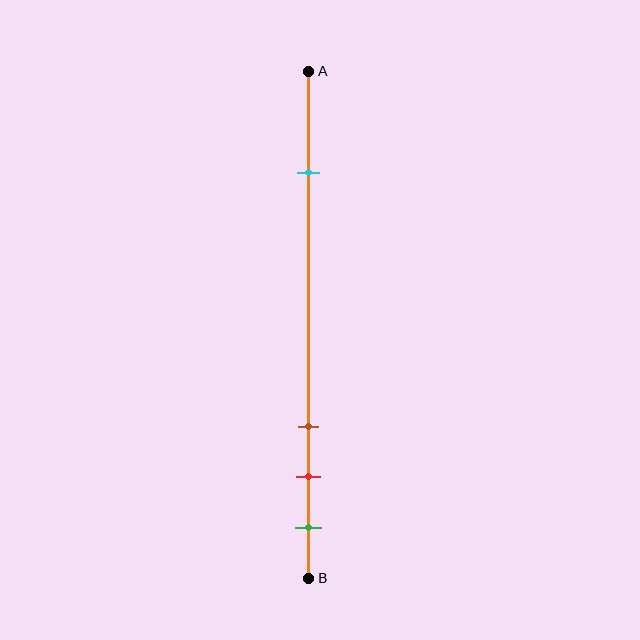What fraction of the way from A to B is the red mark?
The red mark is approximately 80% (0.8) of the way from A to B.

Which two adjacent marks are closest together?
The red and green marks are the closest adjacent pair.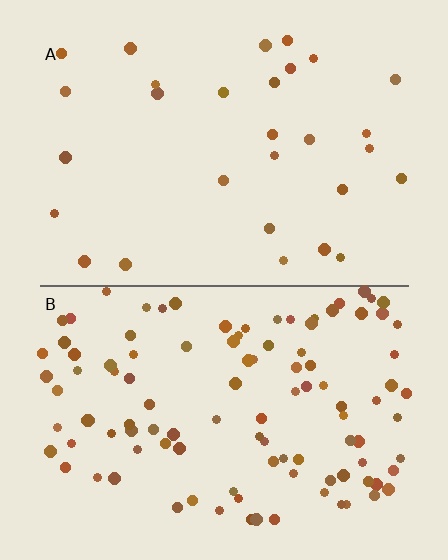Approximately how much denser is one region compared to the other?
Approximately 3.7× — region B over region A.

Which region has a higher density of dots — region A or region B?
B (the bottom).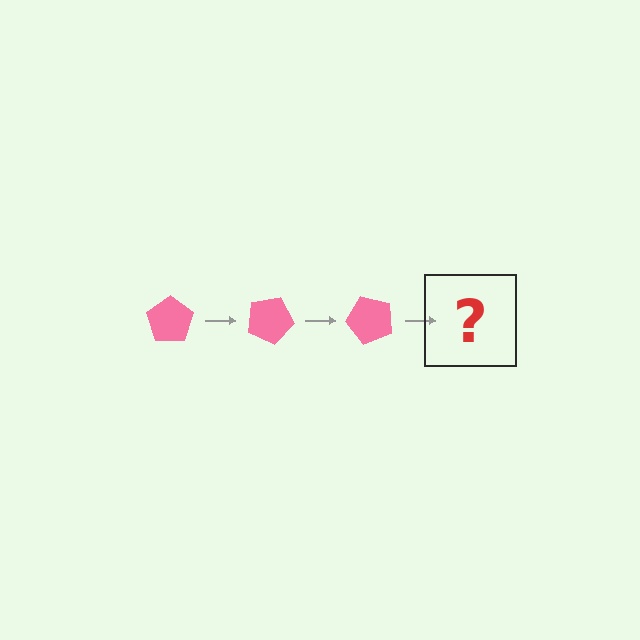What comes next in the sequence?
The next element should be a pink pentagon rotated 75 degrees.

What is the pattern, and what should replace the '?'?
The pattern is that the pentagon rotates 25 degrees each step. The '?' should be a pink pentagon rotated 75 degrees.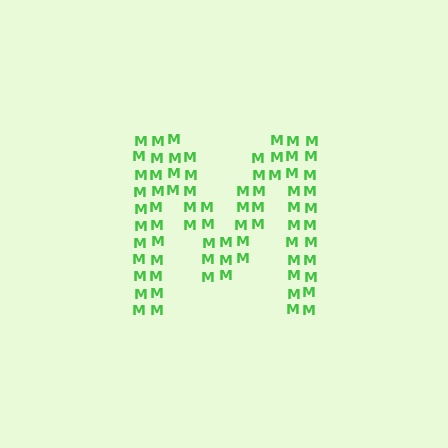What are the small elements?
The small elements are letter M's.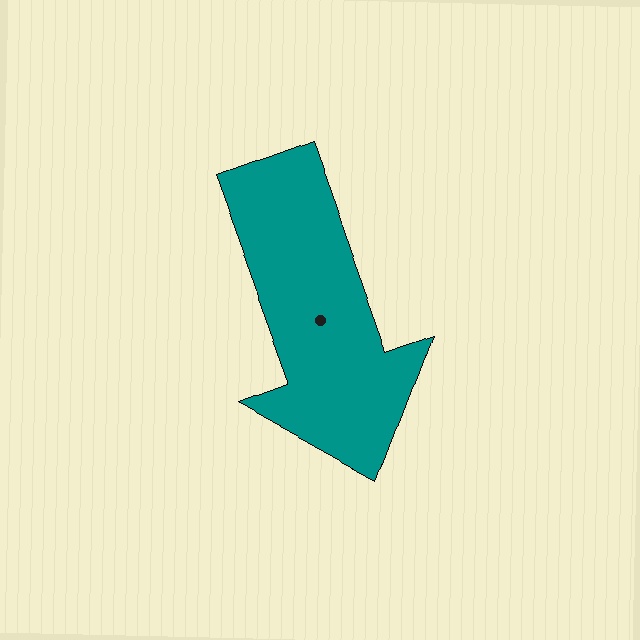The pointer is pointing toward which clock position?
Roughly 5 o'clock.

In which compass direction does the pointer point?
South.